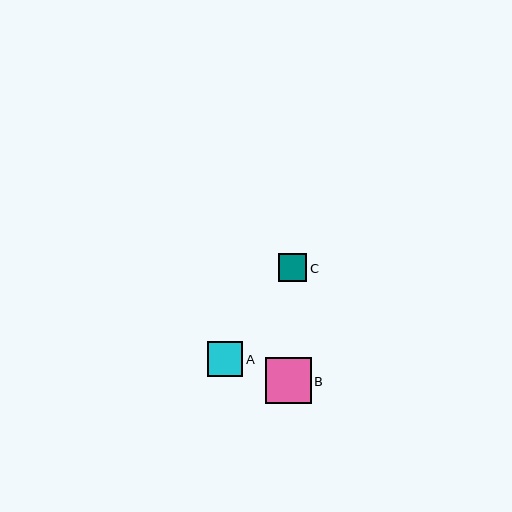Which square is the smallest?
Square C is the smallest with a size of approximately 28 pixels.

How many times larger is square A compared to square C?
Square A is approximately 1.3 times the size of square C.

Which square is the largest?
Square B is the largest with a size of approximately 46 pixels.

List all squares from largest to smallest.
From largest to smallest: B, A, C.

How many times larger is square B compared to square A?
Square B is approximately 1.3 times the size of square A.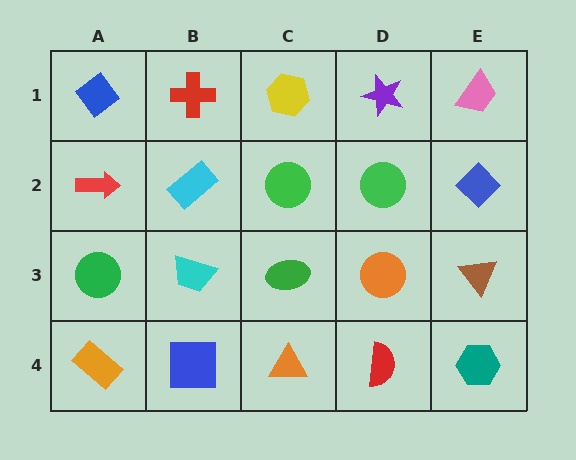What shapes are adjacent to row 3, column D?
A green circle (row 2, column D), a red semicircle (row 4, column D), a green ellipse (row 3, column C), a brown triangle (row 3, column E).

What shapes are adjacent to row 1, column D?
A green circle (row 2, column D), a yellow hexagon (row 1, column C), a pink trapezoid (row 1, column E).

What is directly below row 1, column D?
A green circle.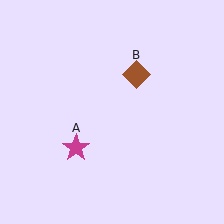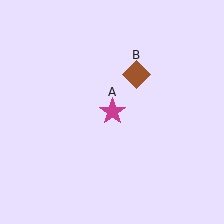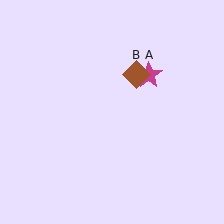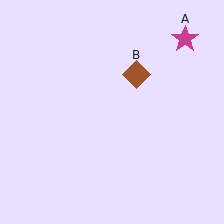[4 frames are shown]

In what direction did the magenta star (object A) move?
The magenta star (object A) moved up and to the right.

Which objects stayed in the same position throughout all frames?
Brown diamond (object B) remained stationary.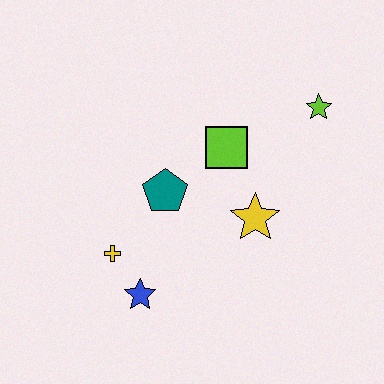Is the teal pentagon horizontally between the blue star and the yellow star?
Yes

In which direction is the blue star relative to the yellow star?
The blue star is to the left of the yellow star.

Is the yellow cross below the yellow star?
Yes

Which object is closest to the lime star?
The lime square is closest to the lime star.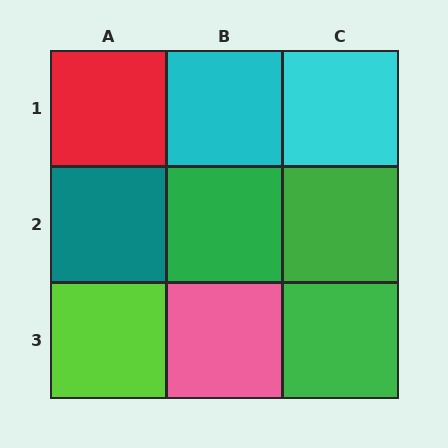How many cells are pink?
1 cell is pink.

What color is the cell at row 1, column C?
Cyan.